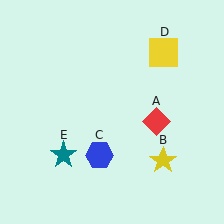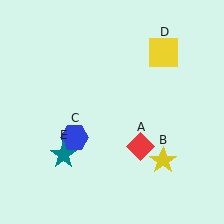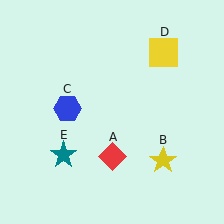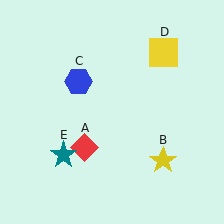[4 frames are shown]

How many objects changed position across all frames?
2 objects changed position: red diamond (object A), blue hexagon (object C).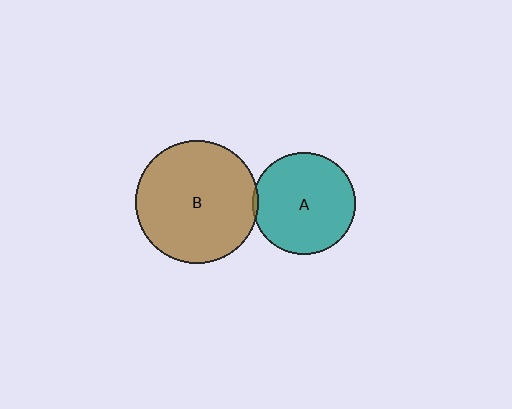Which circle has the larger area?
Circle B (brown).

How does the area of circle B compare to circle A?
Approximately 1.5 times.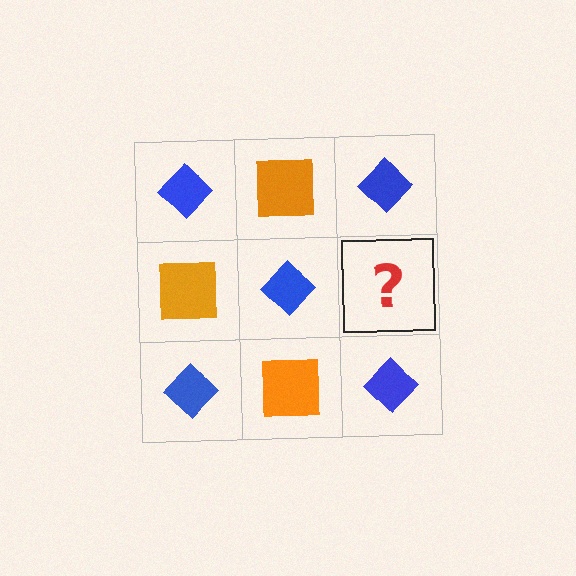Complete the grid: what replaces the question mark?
The question mark should be replaced with an orange square.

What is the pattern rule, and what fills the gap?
The rule is that it alternates blue diamond and orange square in a checkerboard pattern. The gap should be filled with an orange square.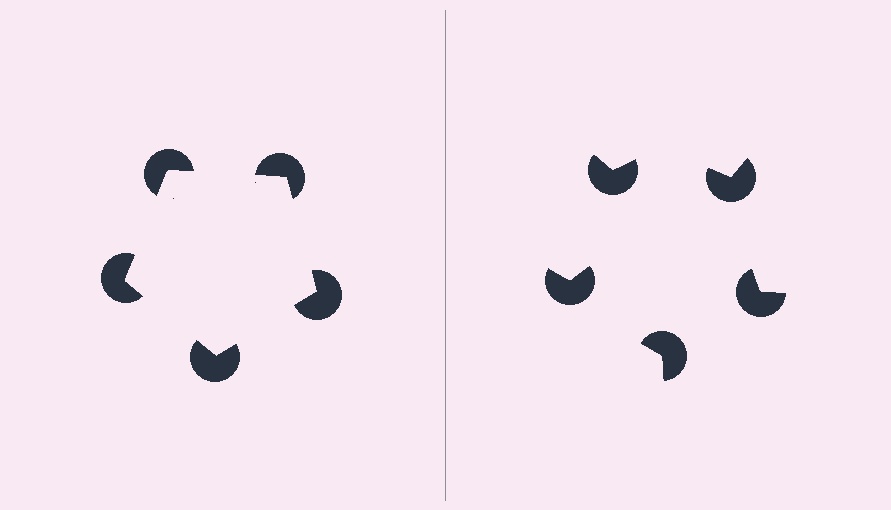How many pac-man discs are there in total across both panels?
10 — 5 on each side.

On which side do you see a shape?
An illusory pentagon appears on the left side. On the right side the wedge cuts are rotated, so no coherent shape forms.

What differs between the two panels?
The pac-man discs are positioned identically on both sides; only the wedge orientations differ. On the left they align to a pentagon; on the right they are misaligned.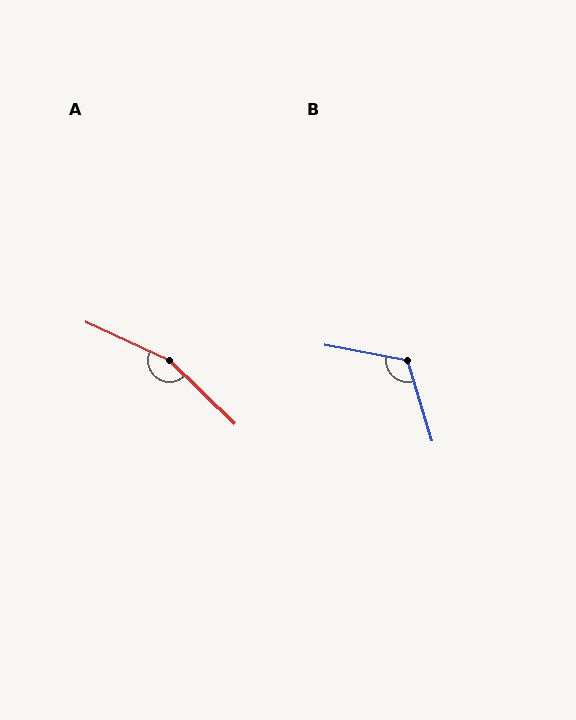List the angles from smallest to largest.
B (117°), A (161°).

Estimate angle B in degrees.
Approximately 117 degrees.